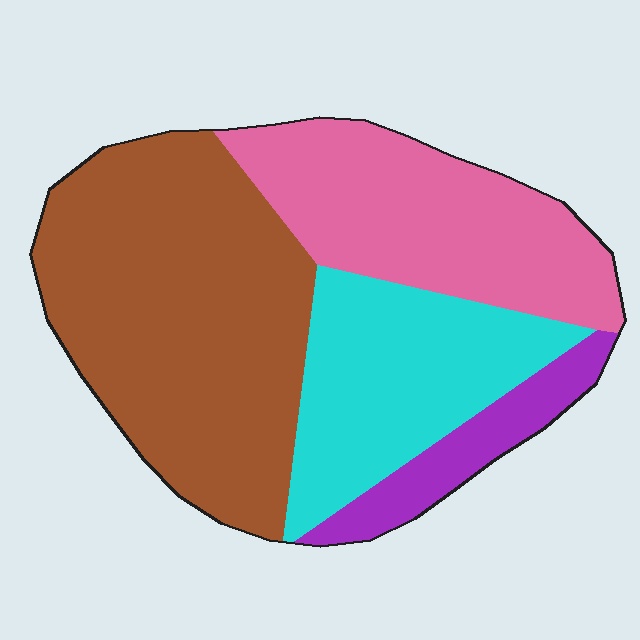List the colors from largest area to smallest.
From largest to smallest: brown, pink, cyan, purple.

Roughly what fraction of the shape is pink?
Pink covers about 25% of the shape.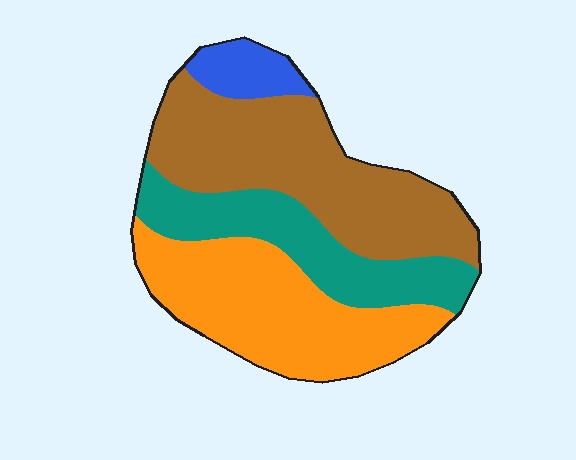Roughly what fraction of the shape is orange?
Orange takes up about one third (1/3) of the shape.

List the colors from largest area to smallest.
From largest to smallest: brown, orange, teal, blue.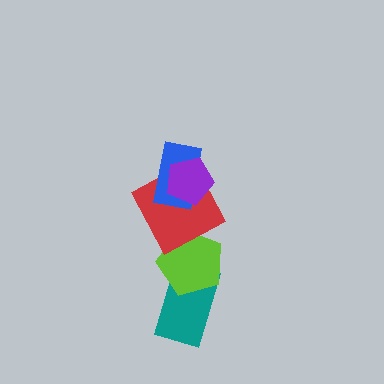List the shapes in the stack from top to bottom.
From top to bottom: the purple pentagon, the blue rectangle, the red square, the lime pentagon, the teal rectangle.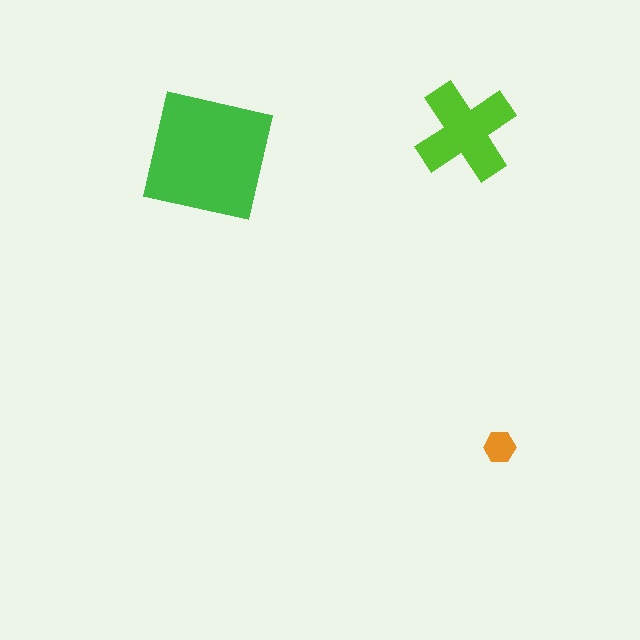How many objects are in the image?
There are 3 objects in the image.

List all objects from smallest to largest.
The orange hexagon, the lime cross, the green square.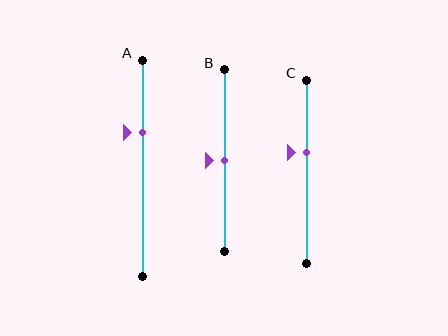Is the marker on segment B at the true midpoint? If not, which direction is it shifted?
Yes, the marker on segment B is at the true midpoint.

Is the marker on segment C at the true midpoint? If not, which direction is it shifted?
No, the marker on segment C is shifted upward by about 11% of the segment length.